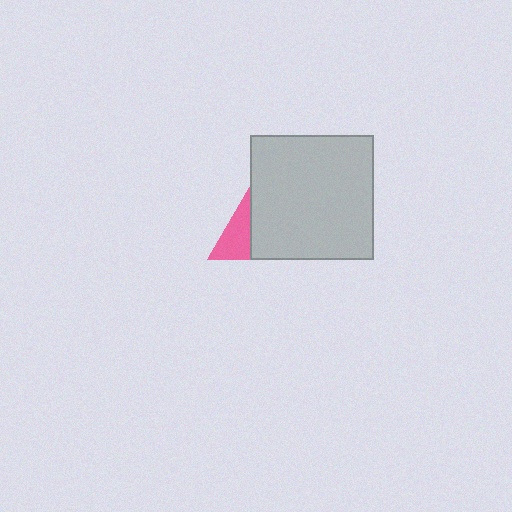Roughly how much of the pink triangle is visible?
A small part of it is visible (roughly 42%).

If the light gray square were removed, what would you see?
You would see the complete pink triangle.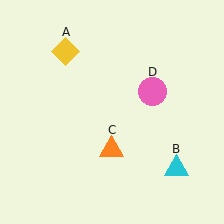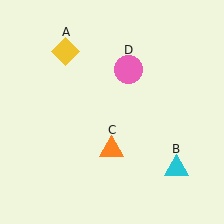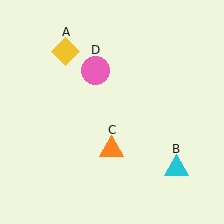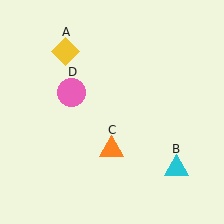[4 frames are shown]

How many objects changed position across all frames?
1 object changed position: pink circle (object D).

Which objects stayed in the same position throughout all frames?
Yellow diamond (object A) and cyan triangle (object B) and orange triangle (object C) remained stationary.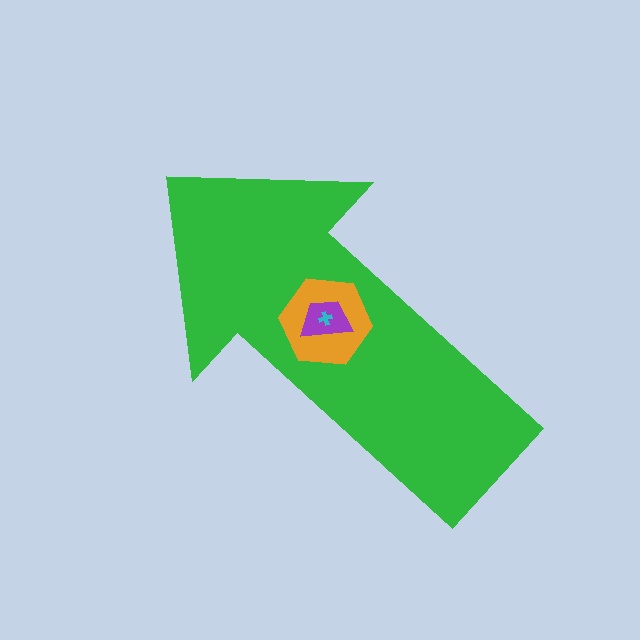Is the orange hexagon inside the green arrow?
Yes.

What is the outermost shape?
The green arrow.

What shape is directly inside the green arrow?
The orange hexagon.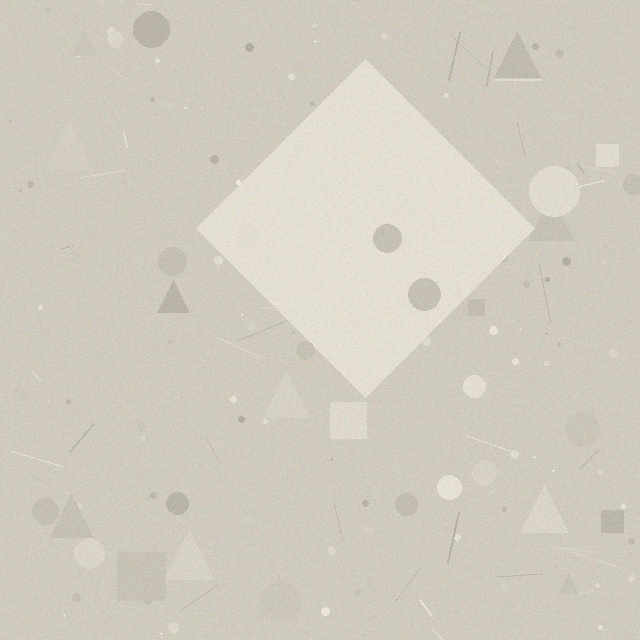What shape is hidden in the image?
A diamond is hidden in the image.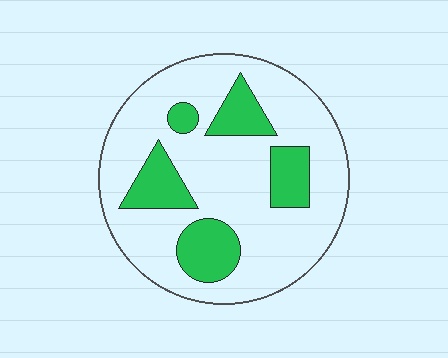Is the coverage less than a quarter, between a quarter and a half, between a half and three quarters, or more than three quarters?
Less than a quarter.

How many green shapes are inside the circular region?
5.